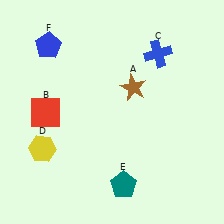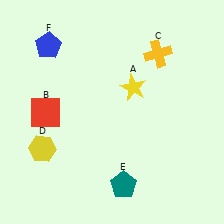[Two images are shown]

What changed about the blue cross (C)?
In Image 1, C is blue. In Image 2, it changed to yellow.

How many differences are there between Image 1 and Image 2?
There are 2 differences between the two images.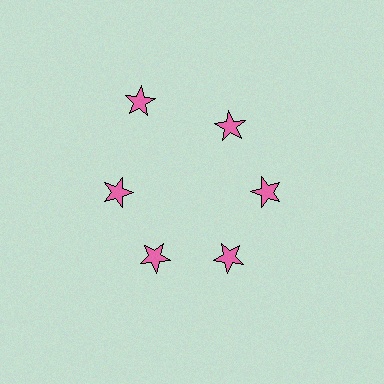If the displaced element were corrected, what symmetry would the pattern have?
It would have 6-fold rotational symmetry — the pattern would map onto itself every 60 degrees.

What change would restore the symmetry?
The symmetry would be restored by moving it inward, back onto the ring so that all 6 stars sit at equal angles and equal distance from the center.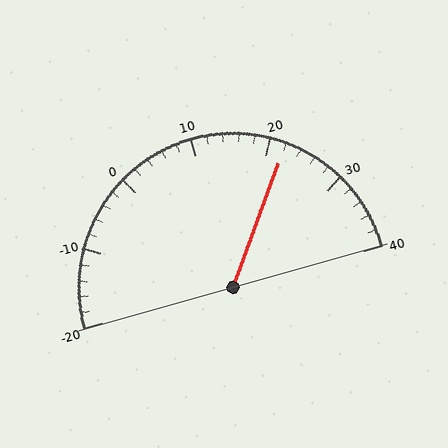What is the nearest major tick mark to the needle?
The nearest major tick mark is 20.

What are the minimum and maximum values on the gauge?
The gauge ranges from -20 to 40.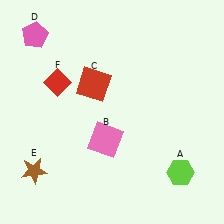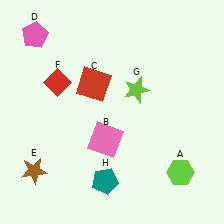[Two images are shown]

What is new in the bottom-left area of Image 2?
A teal pentagon (H) was added in the bottom-left area of Image 2.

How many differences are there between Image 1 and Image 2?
There are 2 differences between the two images.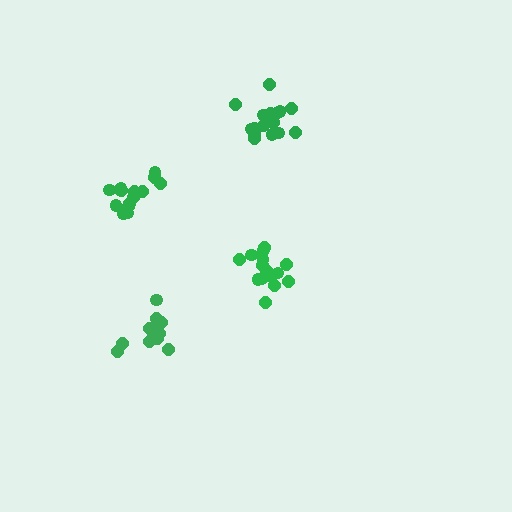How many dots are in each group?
Group 1: 16 dots, Group 2: 15 dots, Group 3: 13 dots, Group 4: 16 dots (60 total).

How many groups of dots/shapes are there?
There are 4 groups.